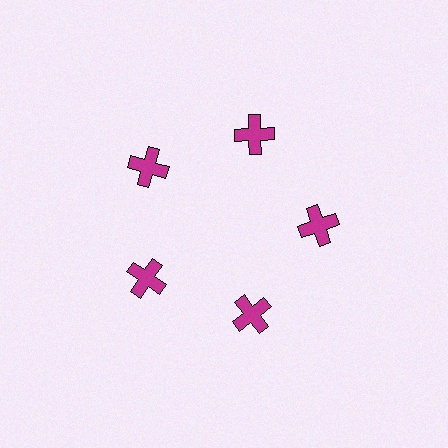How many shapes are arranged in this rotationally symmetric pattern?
There are 5 shapes, arranged in 5 groups of 1.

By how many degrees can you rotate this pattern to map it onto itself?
The pattern maps onto itself every 72 degrees of rotation.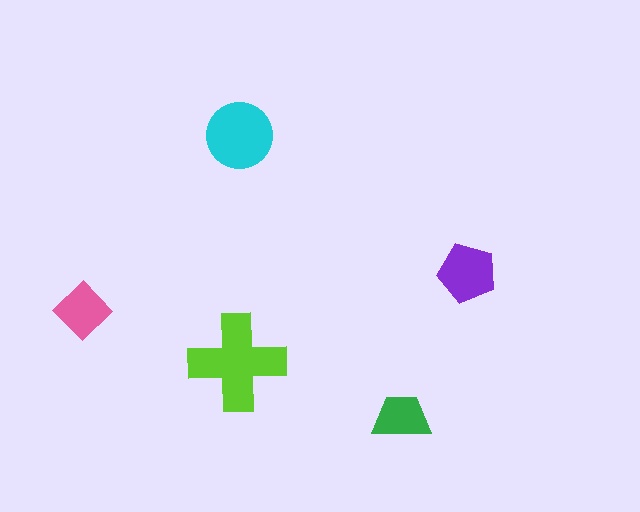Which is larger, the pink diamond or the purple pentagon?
The purple pentagon.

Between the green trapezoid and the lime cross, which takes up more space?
The lime cross.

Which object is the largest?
The lime cross.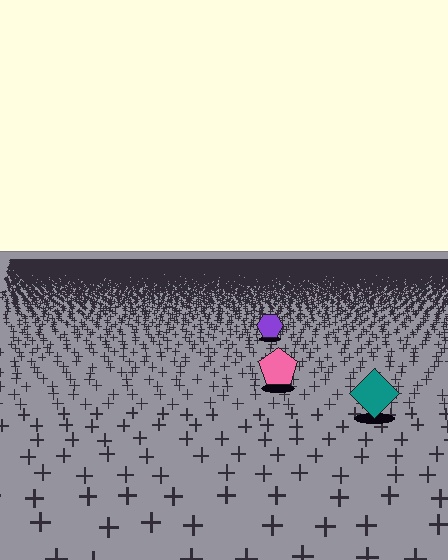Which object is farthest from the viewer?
The purple hexagon is farthest from the viewer. It appears smaller and the ground texture around it is denser.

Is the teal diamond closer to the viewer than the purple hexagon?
Yes. The teal diamond is closer — you can tell from the texture gradient: the ground texture is coarser near it.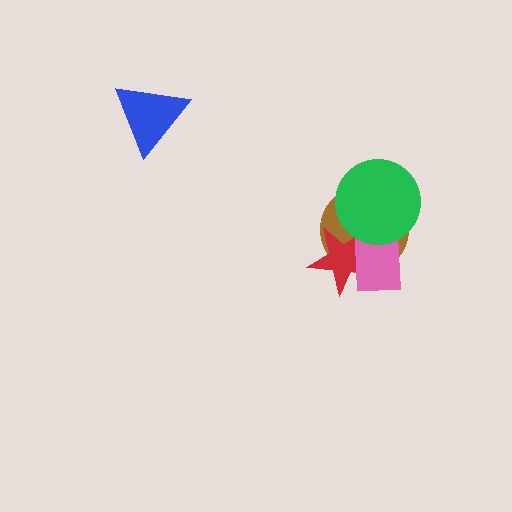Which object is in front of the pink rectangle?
The green circle is in front of the pink rectangle.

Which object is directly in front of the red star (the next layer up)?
The pink rectangle is directly in front of the red star.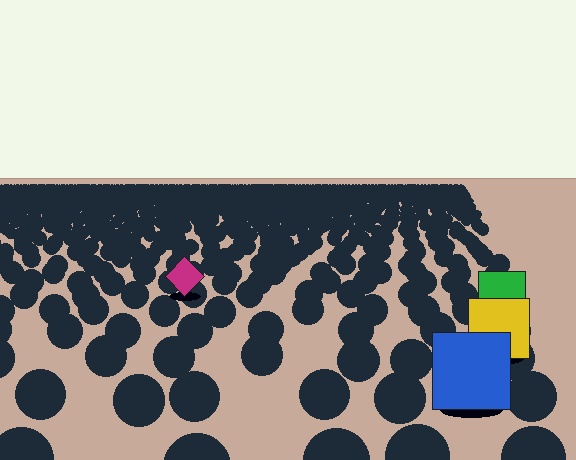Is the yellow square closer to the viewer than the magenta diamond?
Yes. The yellow square is closer — you can tell from the texture gradient: the ground texture is coarser near it.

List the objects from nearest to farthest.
From nearest to farthest: the blue square, the yellow square, the green square, the magenta diamond.